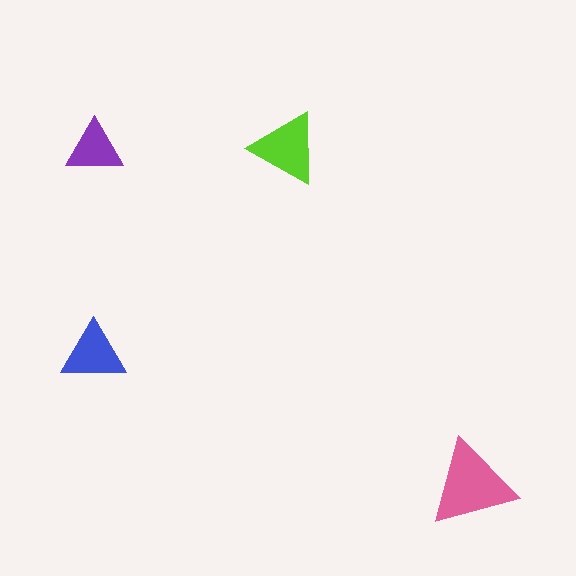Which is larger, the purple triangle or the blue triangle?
The blue one.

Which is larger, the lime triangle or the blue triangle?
The lime one.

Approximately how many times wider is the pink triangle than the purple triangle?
About 1.5 times wider.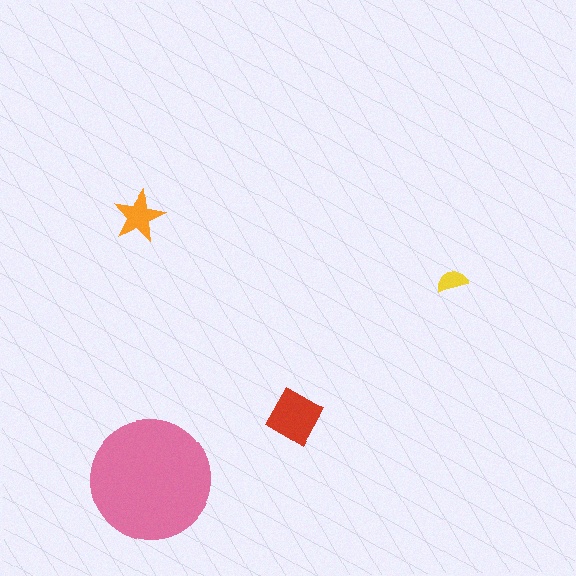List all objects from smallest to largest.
The yellow semicircle, the orange star, the red diamond, the pink circle.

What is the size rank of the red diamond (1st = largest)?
2nd.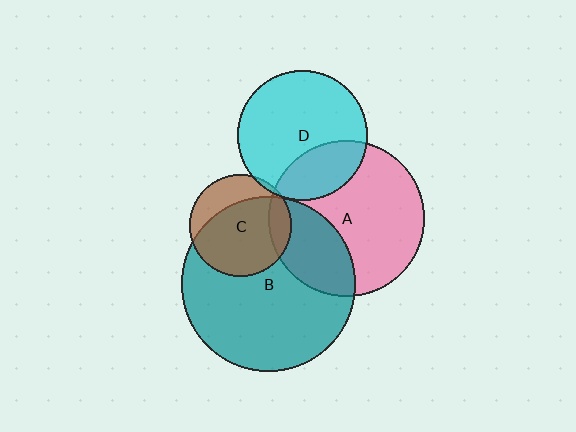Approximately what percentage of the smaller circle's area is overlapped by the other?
Approximately 30%.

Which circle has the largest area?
Circle B (teal).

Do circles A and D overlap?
Yes.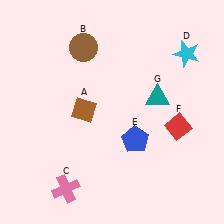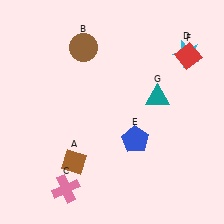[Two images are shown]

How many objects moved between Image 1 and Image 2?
2 objects moved between the two images.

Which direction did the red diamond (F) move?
The red diamond (F) moved up.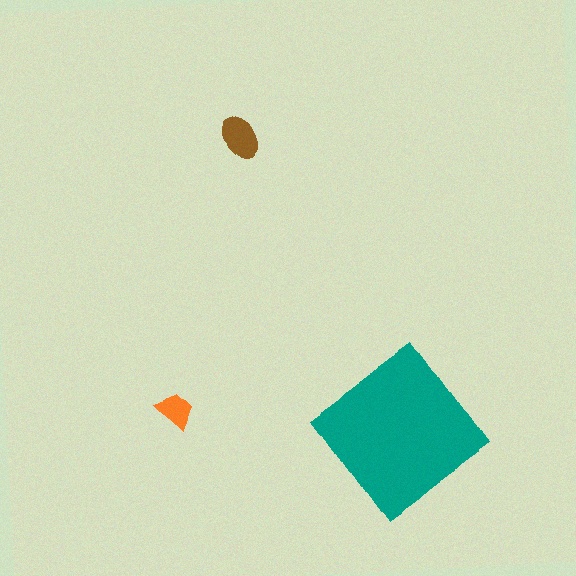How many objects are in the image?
There are 3 objects in the image.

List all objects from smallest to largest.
The orange trapezoid, the brown ellipse, the teal diamond.